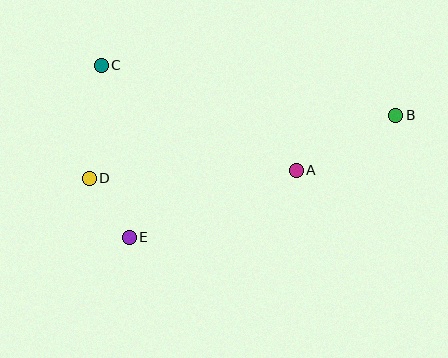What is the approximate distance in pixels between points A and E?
The distance between A and E is approximately 180 pixels.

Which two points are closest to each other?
Points D and E are closest to each other.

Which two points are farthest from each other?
Points B and D are farthest from each other.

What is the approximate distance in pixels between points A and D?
The distance between A and D is approximately 207 pixels.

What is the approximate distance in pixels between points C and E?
The distance between C and E is approximately 174 pixels.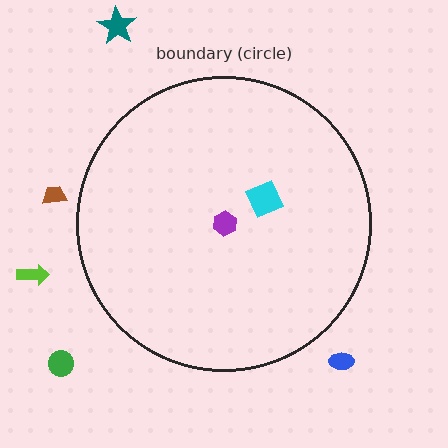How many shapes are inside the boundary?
2 inside, 5 outside.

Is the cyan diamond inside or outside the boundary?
Inside.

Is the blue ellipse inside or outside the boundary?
Outside.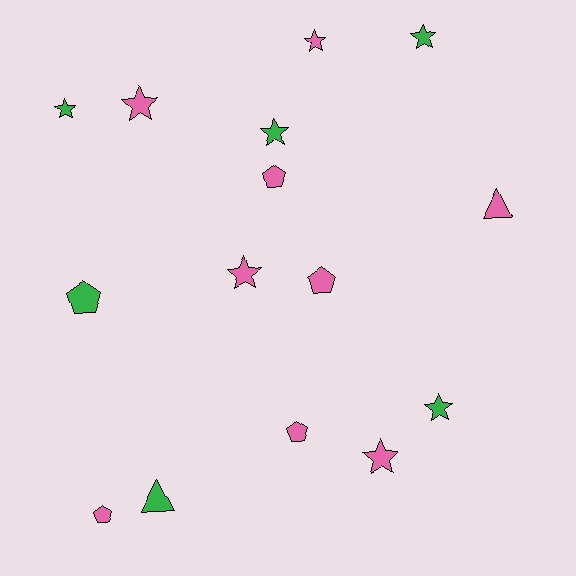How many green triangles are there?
There is 1 green triangle.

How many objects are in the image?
There are 15 objects.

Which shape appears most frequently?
Star, with 8 objects.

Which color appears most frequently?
Pink, with 9 objects.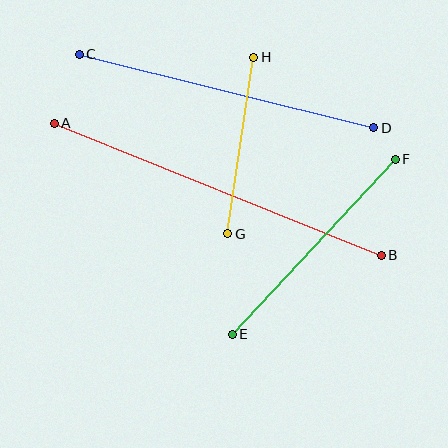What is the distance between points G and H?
The distance is approximately 179 pixels.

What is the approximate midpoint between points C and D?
The midpoint is at approximately (226, 91) pixels.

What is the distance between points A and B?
The distance is approximately 353 pixels.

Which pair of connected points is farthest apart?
Points A and B are farthest apart.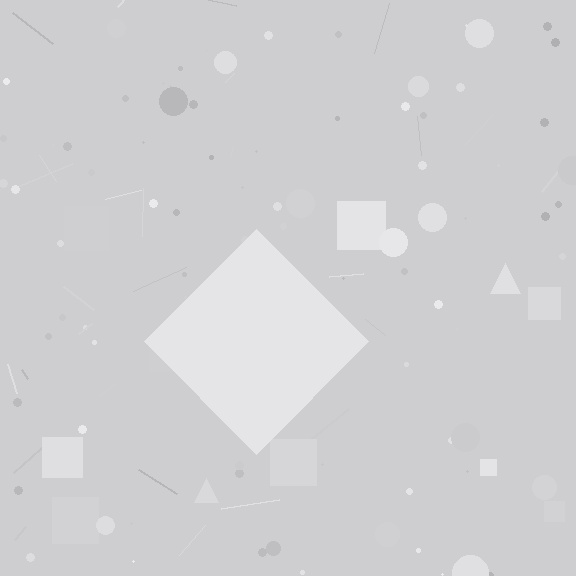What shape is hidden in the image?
A diamond is hidden in the image.